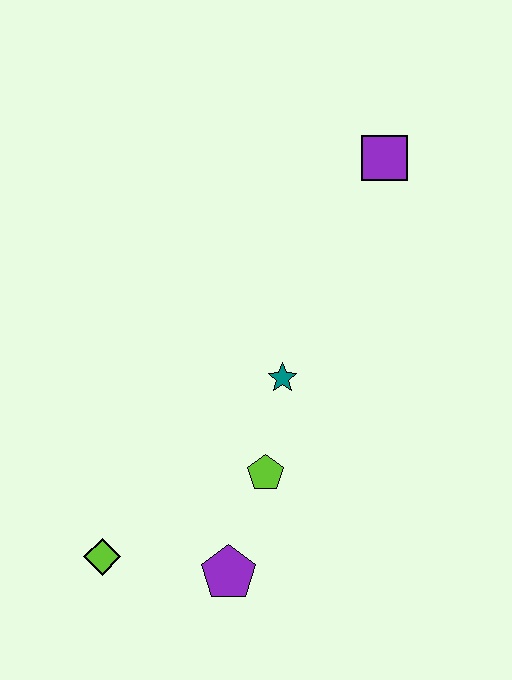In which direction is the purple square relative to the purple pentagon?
The purple square is above the purple pentagon.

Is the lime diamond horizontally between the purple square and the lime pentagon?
No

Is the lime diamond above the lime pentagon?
No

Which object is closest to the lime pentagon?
The teal star is closest to the lime pentagon.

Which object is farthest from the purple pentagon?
The purple square is farthest from the purple pentagon.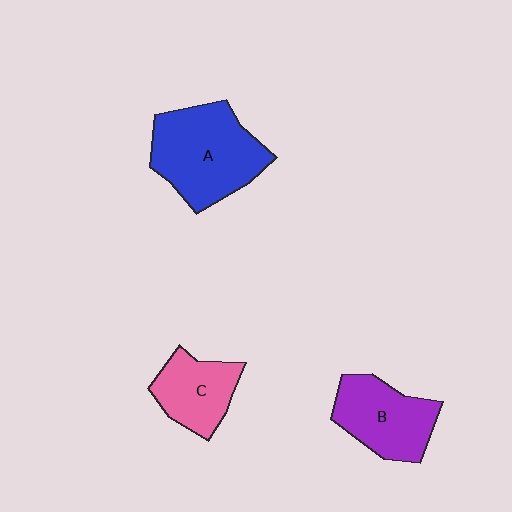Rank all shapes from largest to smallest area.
From largest to smallest: A (blue), B (purple), C (pink).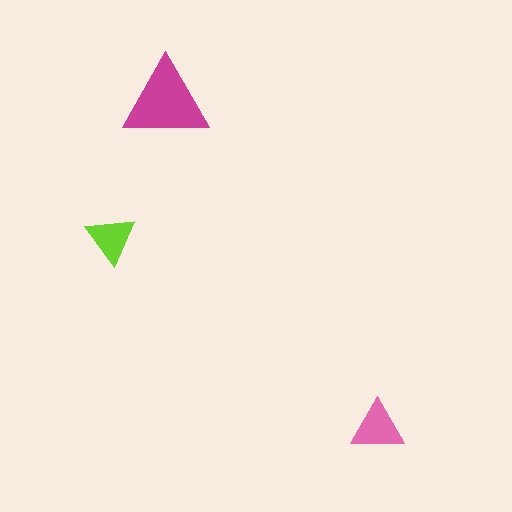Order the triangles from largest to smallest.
the magenta one, the pink one, the lime one.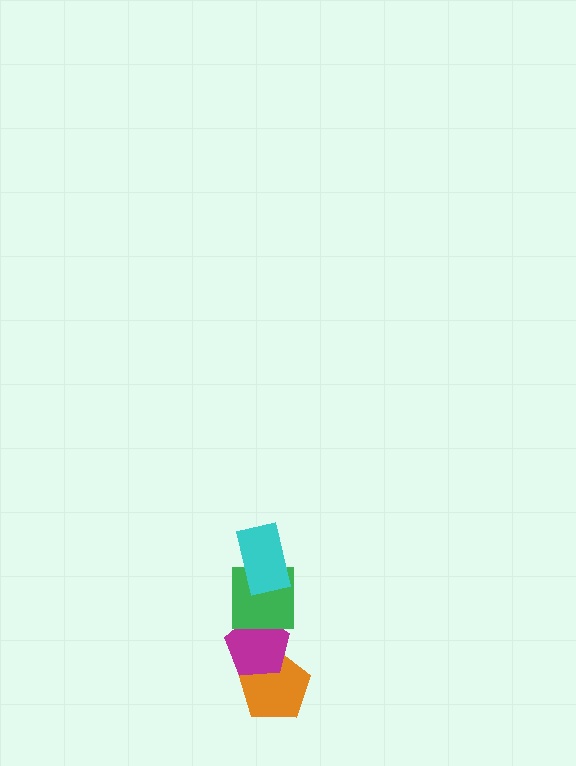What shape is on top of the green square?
The cyan rectangle is on top of the green square.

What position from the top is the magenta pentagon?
The magenta pentagon is 3rd from the top.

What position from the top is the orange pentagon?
The orange pentagon is 4th from the top.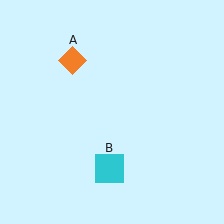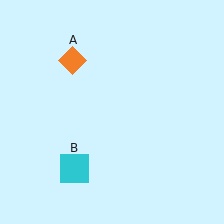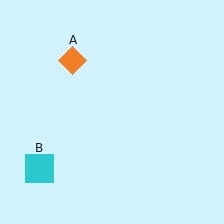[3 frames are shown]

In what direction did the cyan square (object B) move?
The cyan square (object B) moved left.